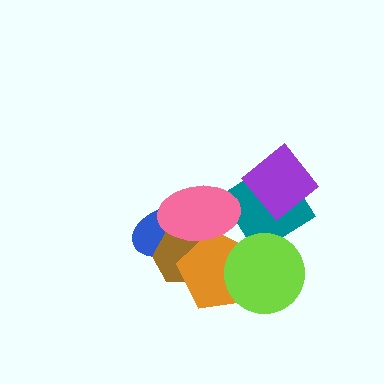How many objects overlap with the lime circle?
2 objects overlap with the lime circle.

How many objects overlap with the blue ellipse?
3 objects overlap with the blue ellipse.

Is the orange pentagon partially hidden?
Yes, it is partially covered by another shape.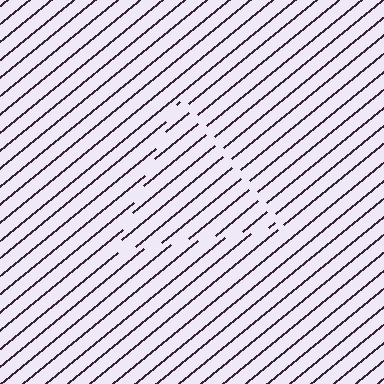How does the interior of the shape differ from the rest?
The interior of the shape contains the same grating, shifted by half a period — the contour is defined by the phase discontinuity where line-ends from the inner and outer gratings abut.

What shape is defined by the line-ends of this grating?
An illusory triangle. The interior of the shape contains the same grating, shifted by half a period — the contour is defined by the phase discontinuity where line-ends from the inner and outer gratings abut.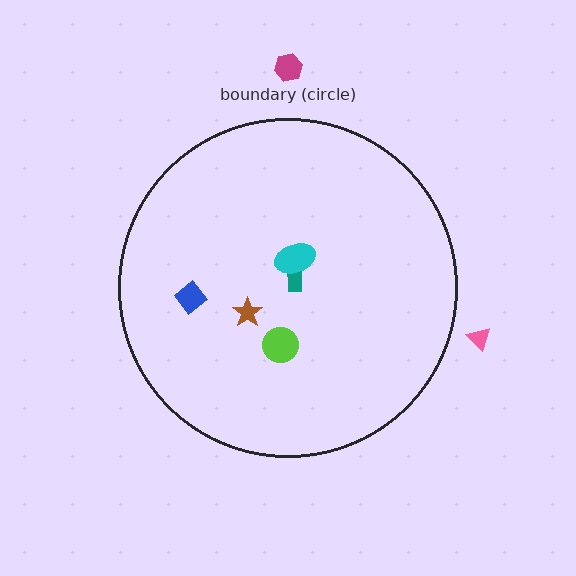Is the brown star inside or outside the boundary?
Inside.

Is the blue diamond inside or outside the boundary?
Inside.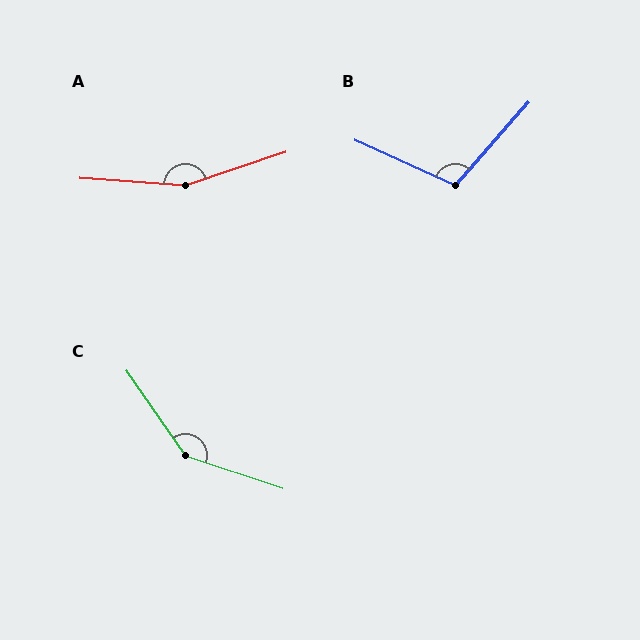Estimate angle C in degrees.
Approximately 143 degrees.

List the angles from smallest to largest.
B (107°), C (143°), A (157°).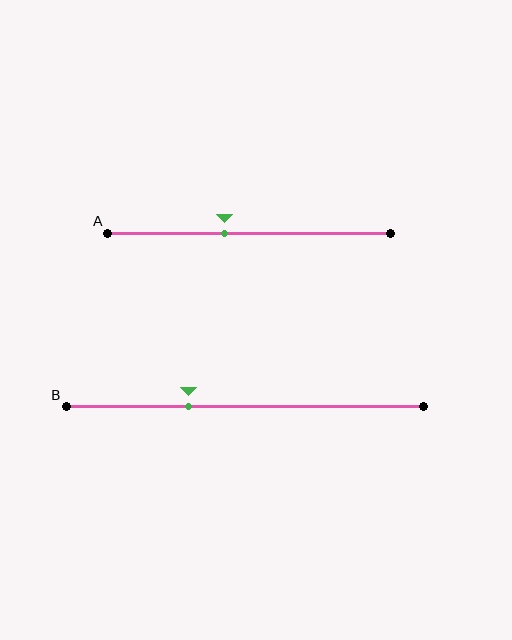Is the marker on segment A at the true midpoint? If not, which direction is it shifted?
No, the marker on segment A is shifted to the left by about 9% of the segment length.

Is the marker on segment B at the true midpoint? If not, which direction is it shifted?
No, the marker on segment B is shifted to the left by about 16% of the segment length.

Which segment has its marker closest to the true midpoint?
Segment A has its marker closest to the true midpoint.